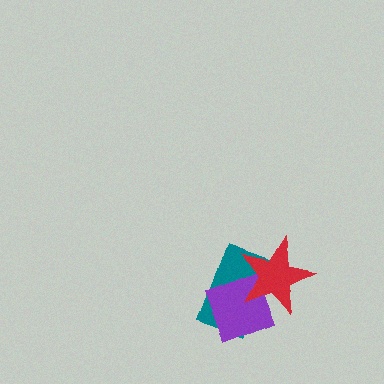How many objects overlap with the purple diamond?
2 objects overlap with the purple diamond.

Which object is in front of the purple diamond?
The red star is in front of the purple diamond.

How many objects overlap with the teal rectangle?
2 objects overlap with the teal rectangle.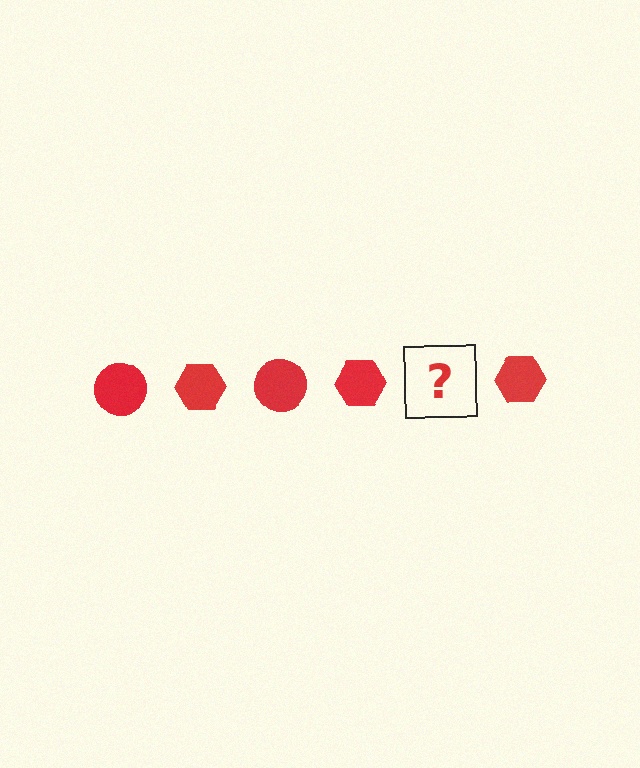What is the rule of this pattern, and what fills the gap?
The rule is that the pattern cycles through circle, hexagon shapes in red. The gap should be filled with a red circle.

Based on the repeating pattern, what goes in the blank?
The blank should be a red circle.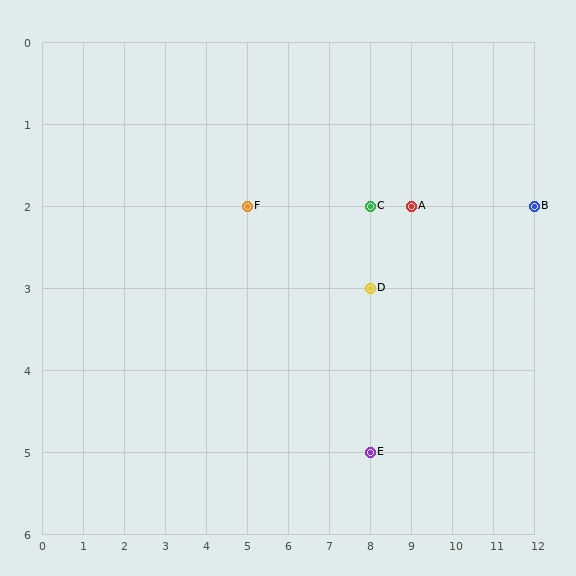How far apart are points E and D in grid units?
Points E and D are 2 rows apart.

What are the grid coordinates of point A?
Point A is at grid coordinates (9, 2).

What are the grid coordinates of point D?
Point D is at grid coordinates (8, 3).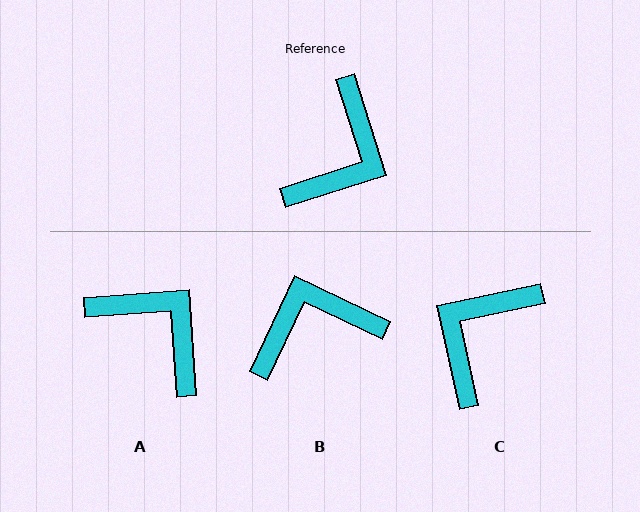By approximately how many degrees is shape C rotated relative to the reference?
Approximately 174 degrees counter-clockwise.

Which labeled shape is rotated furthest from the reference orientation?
C, about 174 degrees away.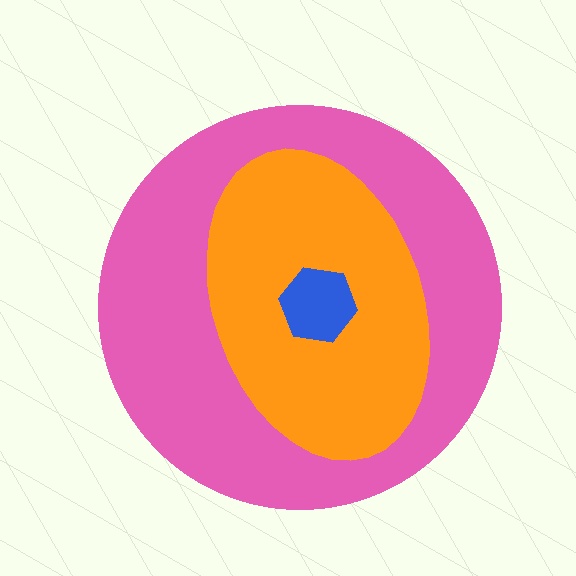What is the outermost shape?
The pink circle.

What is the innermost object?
The blue hexagon.